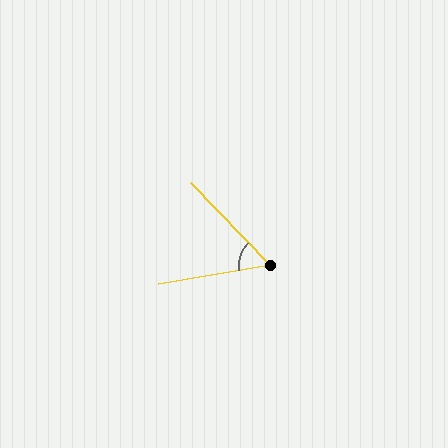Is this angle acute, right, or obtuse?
It is acute.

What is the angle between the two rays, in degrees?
Approximately 56 degrees.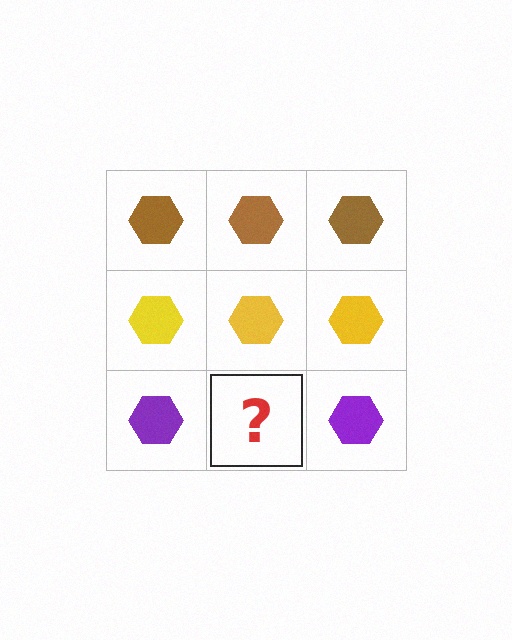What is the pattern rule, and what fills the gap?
The rule is that each row has a consistent color. The gap should be filled with a purple hexagon.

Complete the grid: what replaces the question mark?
The question mark should be replaced with a purple hexagon.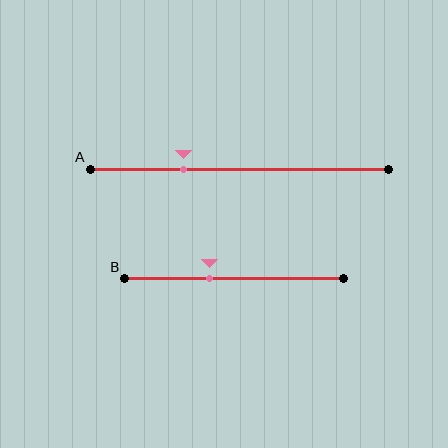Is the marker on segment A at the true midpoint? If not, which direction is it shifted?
No, the marker on segment A is shifted to the left by about 19% of the segment length.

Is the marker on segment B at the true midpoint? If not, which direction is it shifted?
No, the marker on segment B is shifted to the left by about 11% of the segment length.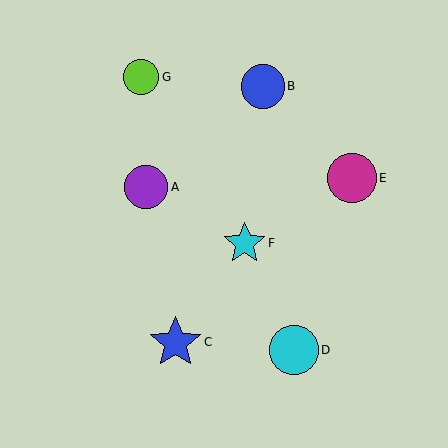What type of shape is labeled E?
Shape E is a magenta circle.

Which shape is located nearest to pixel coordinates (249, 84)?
The blue circle (labeled B) at (263, 86) is nearest to that location.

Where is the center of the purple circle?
The center of the purple circle is at (146, 187).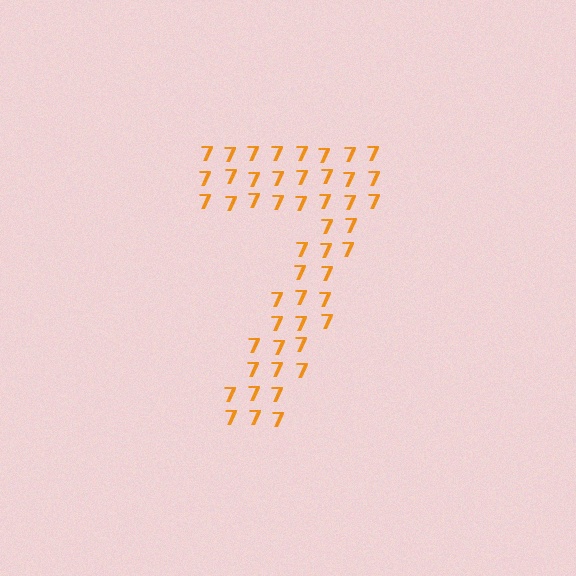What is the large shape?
The large shape is the digit 7.